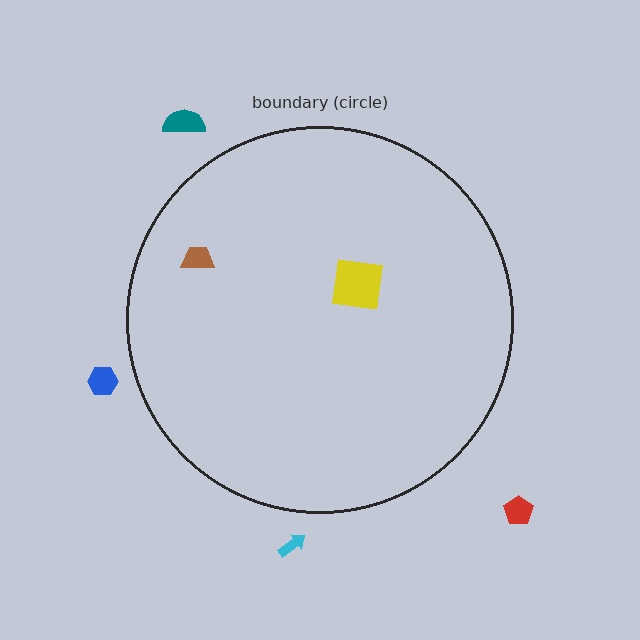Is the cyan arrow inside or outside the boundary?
Outside.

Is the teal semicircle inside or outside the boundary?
Outside.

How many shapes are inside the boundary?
2 inside, 4 outside.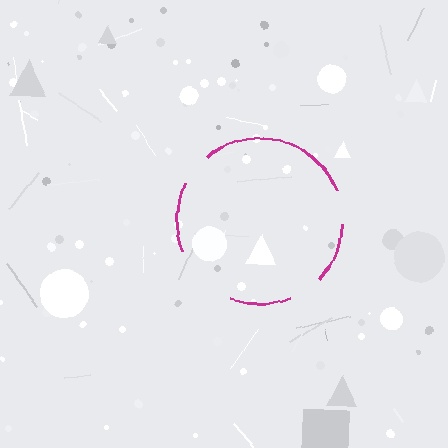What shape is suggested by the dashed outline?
The dashed outline suggests a circle.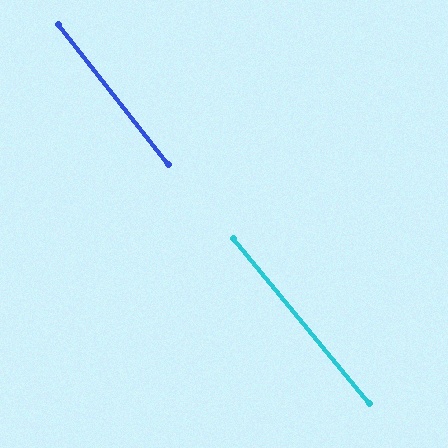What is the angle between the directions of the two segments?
Approximately 1 degree.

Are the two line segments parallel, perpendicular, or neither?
Parallel — their directions differ by only 1.2°.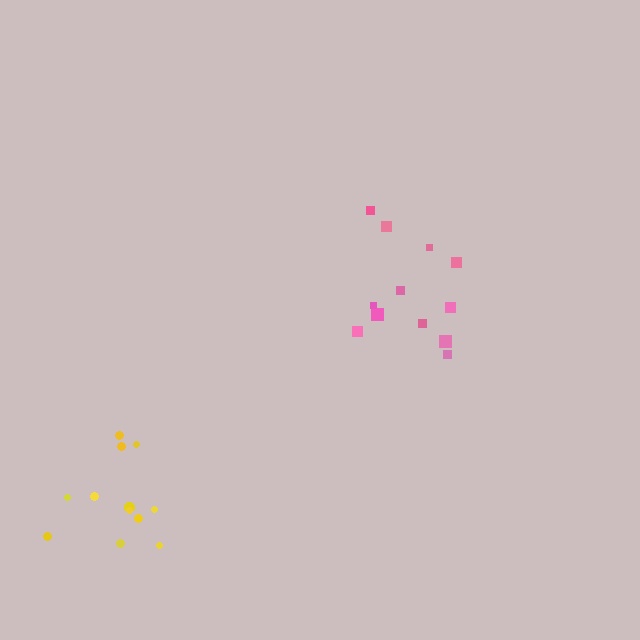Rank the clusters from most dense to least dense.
yellow, pink.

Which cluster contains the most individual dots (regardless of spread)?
Pink (12).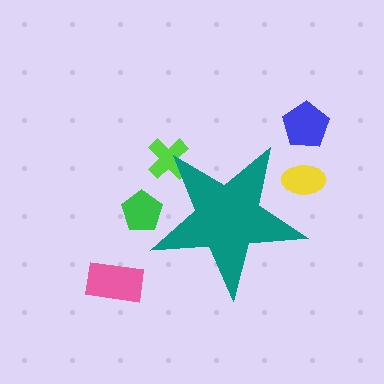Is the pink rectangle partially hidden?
No, the pink rectangle is fully visible.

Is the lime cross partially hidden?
Yes, the lime cross is partially hidden behind the teal star.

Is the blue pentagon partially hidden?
No, the blue pentagon is fully visible.